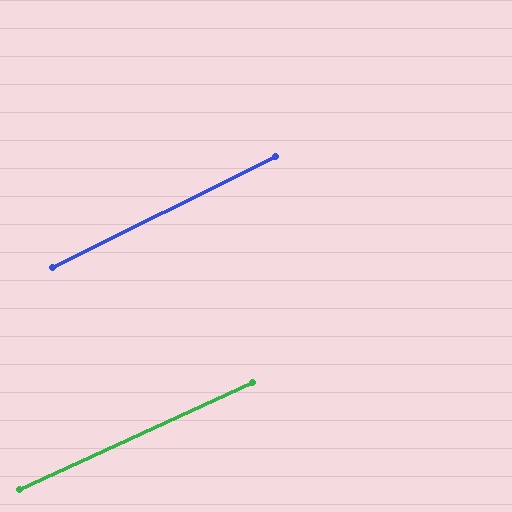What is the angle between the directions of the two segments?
Approximately 2 degrees.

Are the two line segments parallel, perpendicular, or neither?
Parallel — their directions differ by only 2.0°.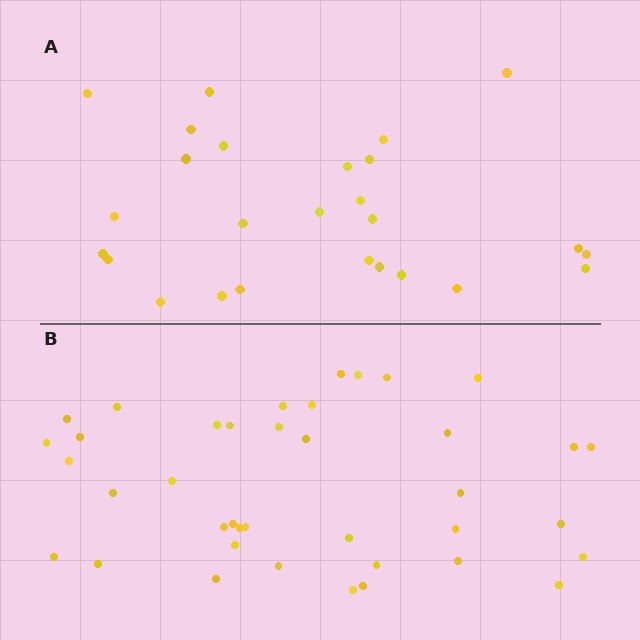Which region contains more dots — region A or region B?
Region B (the bottom region) has more dots.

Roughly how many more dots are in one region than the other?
Region B has approximately 15 more dots than region A.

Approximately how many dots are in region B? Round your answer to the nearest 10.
About 40 dots. (The exact count is 39, which rounds to 40.)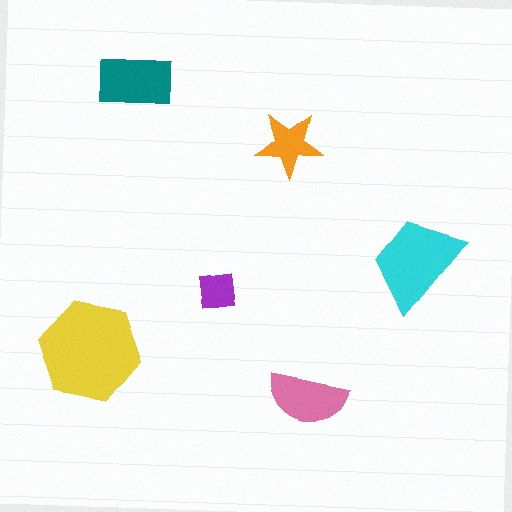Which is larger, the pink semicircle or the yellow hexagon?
The yellow hexagon.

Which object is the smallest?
The purple square.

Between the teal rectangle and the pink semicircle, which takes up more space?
The teal rectangle.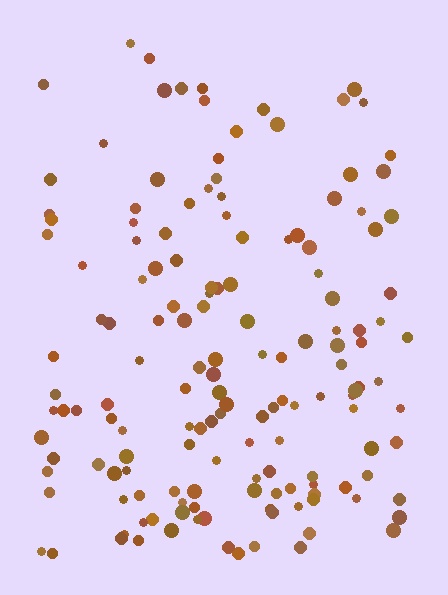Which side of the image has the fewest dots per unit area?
The top.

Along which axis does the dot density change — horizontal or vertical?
Vertical.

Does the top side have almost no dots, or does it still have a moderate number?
Still a moderate number, just noticeably fewer than the bottom.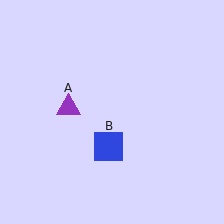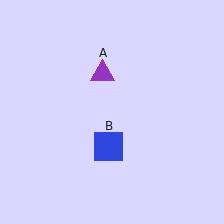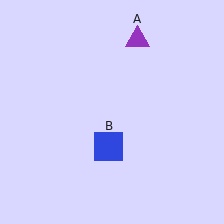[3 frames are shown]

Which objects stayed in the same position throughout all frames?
Blue square (object B) remained stationary.